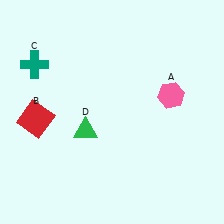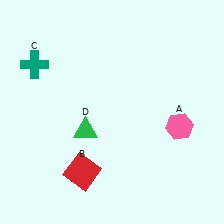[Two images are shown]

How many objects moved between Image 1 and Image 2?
2 objects moved between the two images.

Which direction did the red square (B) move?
The red square (B) moved down.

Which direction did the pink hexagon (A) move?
The pink hexagon (A) moved down.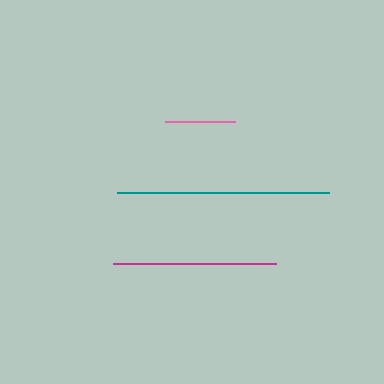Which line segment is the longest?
The teal line is the longest at approximately 212 pixels.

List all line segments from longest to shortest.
From longest to shortest: teal, magenta, pink.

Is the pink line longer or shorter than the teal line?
The teal line is longer than the pink line.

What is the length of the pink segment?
The pink segment is approximately 70 pixels long.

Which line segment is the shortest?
The pink line is the shortest at approximately 70 pixels.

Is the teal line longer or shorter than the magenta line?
The teal line is longer than the magenta line.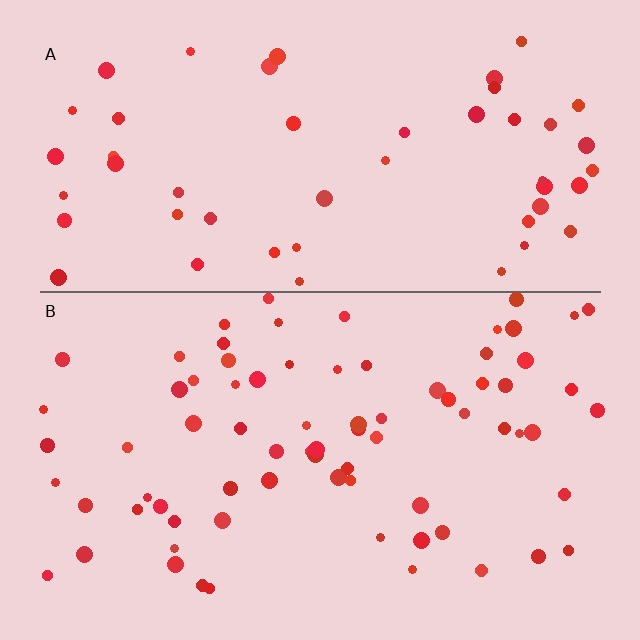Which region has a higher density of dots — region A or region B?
B (the bottom).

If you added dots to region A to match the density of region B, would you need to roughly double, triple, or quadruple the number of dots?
Approximately double.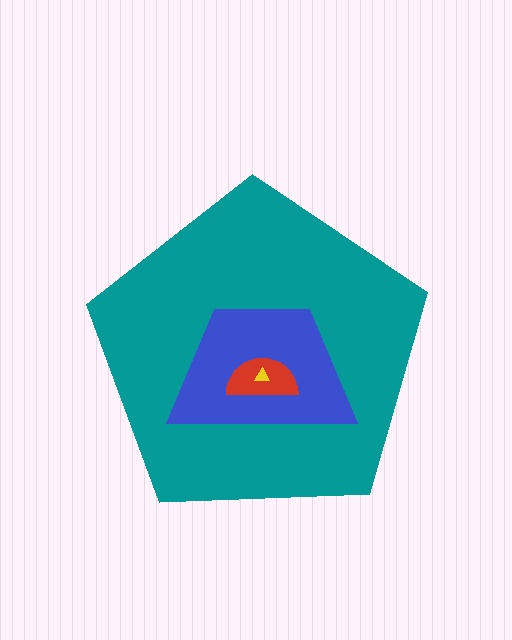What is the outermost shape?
The teal pentagon.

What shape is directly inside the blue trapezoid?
The red semicircle.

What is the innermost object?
The yellow triangle.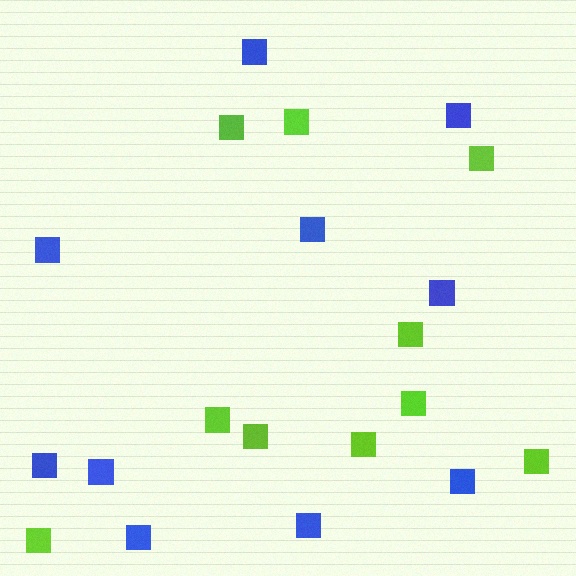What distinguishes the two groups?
There are 2 groups: one group of lime squares (10) and one group of blue squares (10).